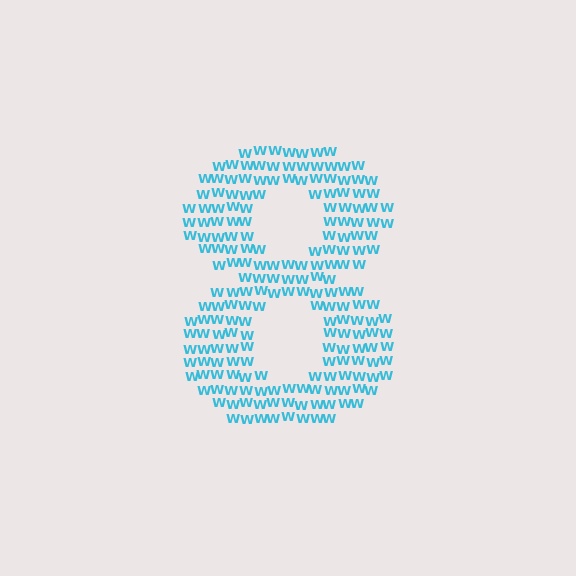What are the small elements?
The small elements are letter W's.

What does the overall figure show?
The overall figure shows the digit 8.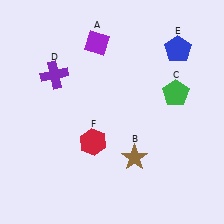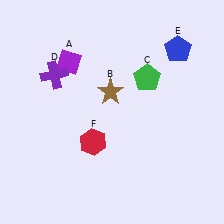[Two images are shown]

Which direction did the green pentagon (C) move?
The green pentagon (C) moved left.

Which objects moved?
The objects that moved are: the purple diamond (A), the brown star (B), the green pentagon (C).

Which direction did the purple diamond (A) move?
The purple diamond (A) moved left.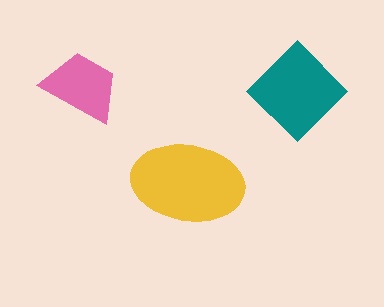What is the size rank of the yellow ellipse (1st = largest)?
1st.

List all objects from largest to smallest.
The yellow ellipse, the teal diamond, the pink trapezoid.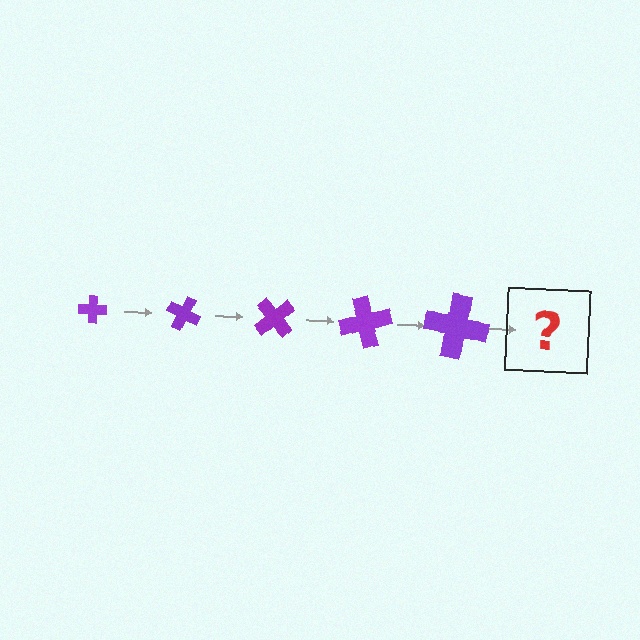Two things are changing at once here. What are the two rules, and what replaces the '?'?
The two rules are that the cross grows larger each step and it rotates 25 degrees each step. The '?' should be a cross, larger than the previous one and rotated 125 degrees from the start.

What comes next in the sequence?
The next element should be a cross, larger than the previous one and rotated 125 degrees from the start.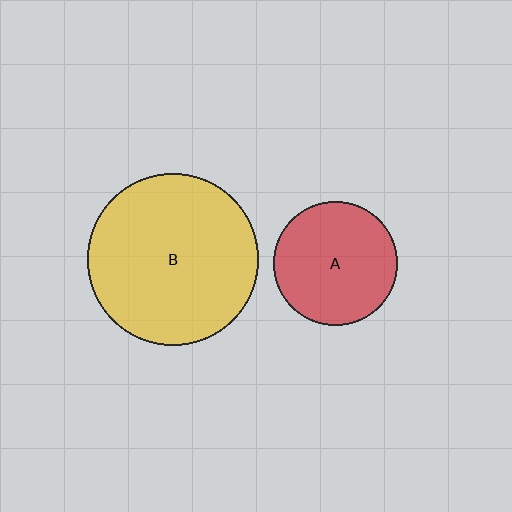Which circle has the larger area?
Circle B (yellow).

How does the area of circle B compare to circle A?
Approximately 1.9 times.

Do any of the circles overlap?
No, none of the circles overlap.